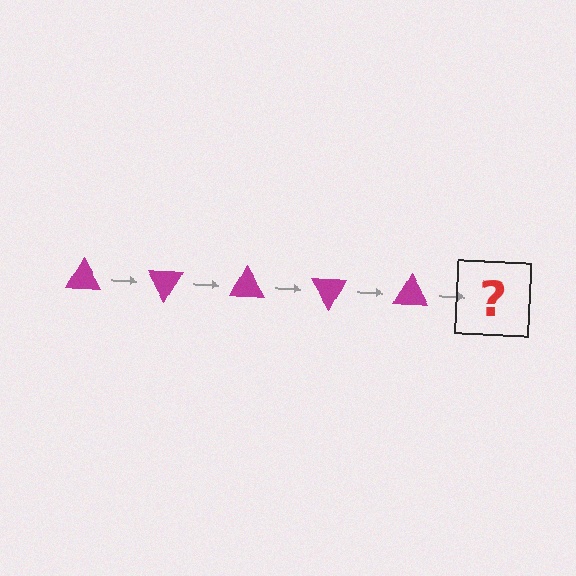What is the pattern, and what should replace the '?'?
The pattern is that the triangle rotates 60 degrees each step. The '?' should be a magenta triangle rotated 300 degrees.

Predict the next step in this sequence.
The next step is a magenta triangle rotated 300 degrees.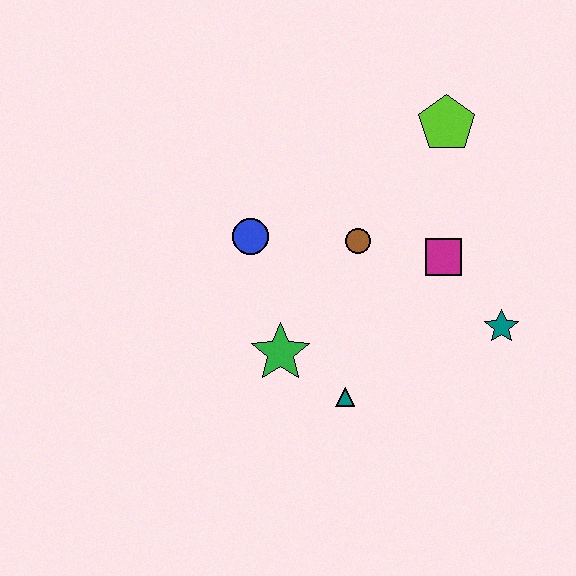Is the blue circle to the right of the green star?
No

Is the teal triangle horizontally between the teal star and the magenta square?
No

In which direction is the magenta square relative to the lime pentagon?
The magenta square is below the lime pentagon.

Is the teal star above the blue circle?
No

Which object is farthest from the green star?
The lime pentagon is farthest from the green star.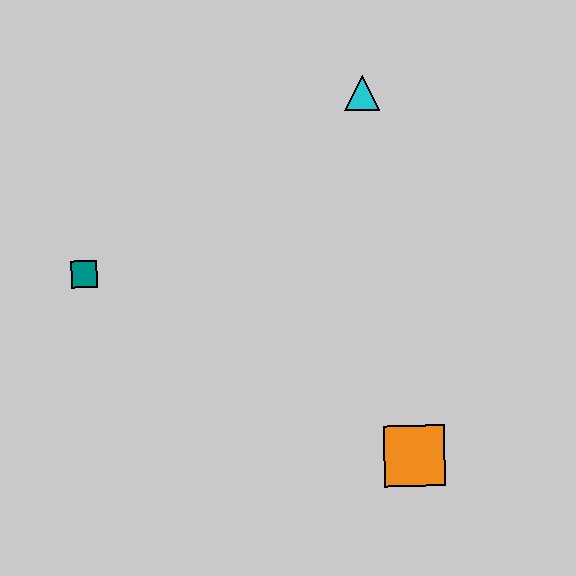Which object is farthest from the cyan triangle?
The orange square is farthest from the cyan triangle.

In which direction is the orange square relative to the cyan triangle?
The orange square is below the cyan triangle.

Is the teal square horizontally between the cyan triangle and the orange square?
No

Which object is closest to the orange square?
The cyan triangle is closest to the orange square.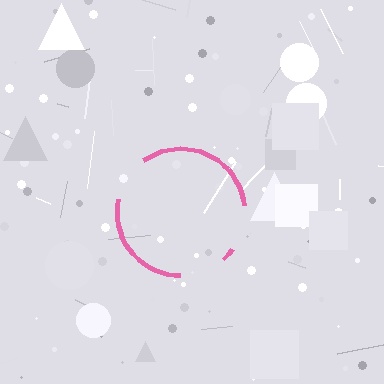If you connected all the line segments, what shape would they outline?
They would outline a circle.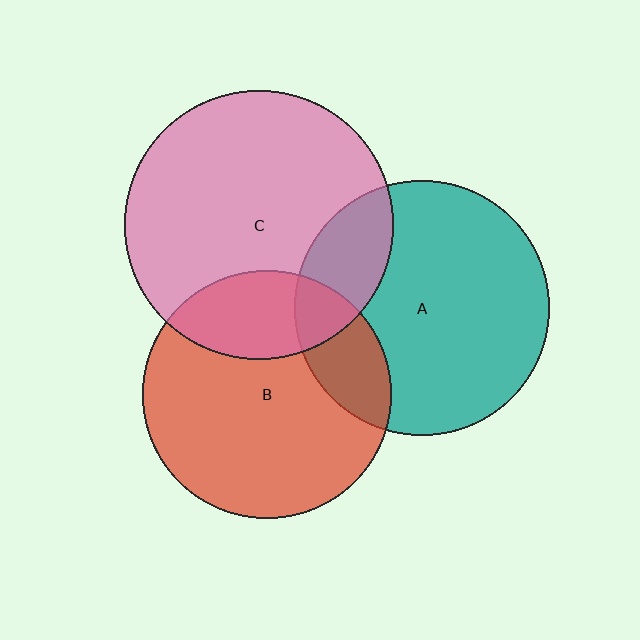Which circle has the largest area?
Circle C (pink).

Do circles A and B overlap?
Yes.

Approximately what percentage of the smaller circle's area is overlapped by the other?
Approximately 20%.